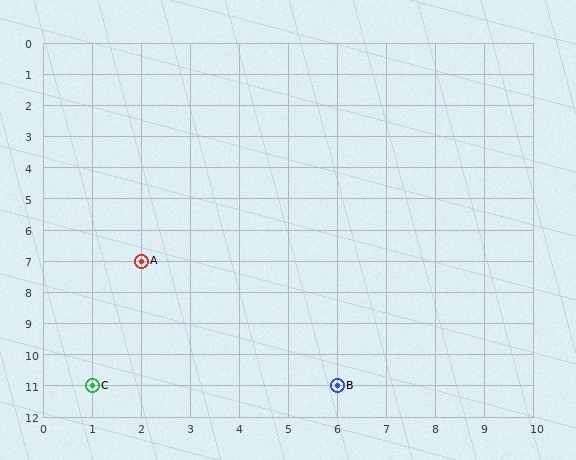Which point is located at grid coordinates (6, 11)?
Point B is at (6, 11).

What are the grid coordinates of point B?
Point B is at grid coordinates (6, 11).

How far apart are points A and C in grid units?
Points A and C are 1 column and 4 rows apart (about 4.1 grid units diagonally).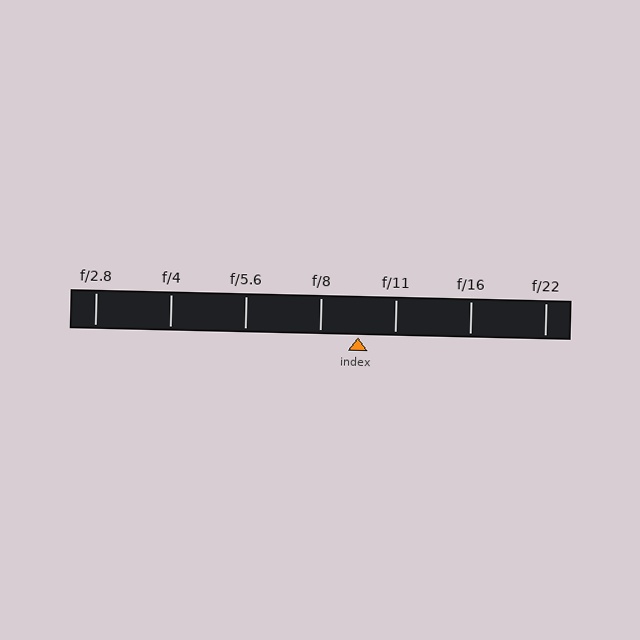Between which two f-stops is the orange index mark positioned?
The index mark is between f/8 and f/11.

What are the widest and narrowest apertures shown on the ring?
The widest aperture shown is f/2.8 and the narrowest is f/22.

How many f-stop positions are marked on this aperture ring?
There are 7 f-stop positions marked.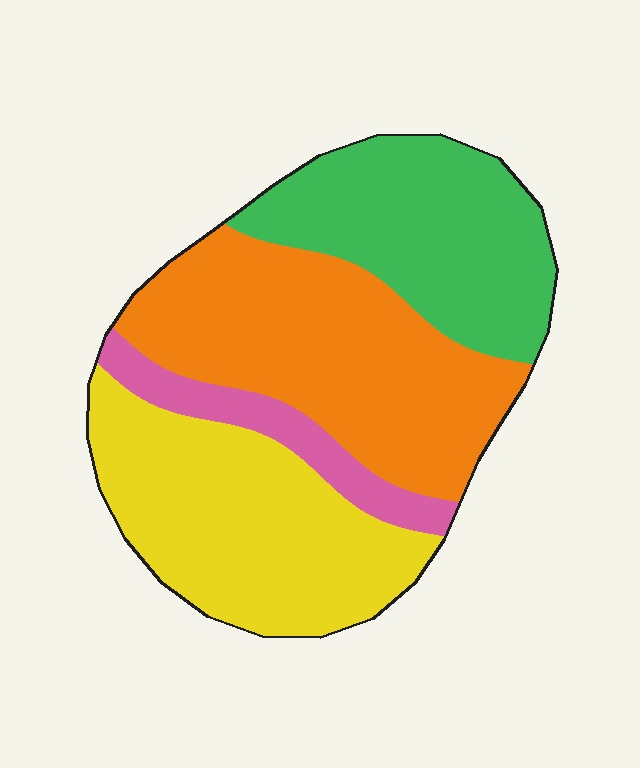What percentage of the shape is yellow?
Yellow covers about 30% of the shape.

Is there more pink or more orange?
Orange.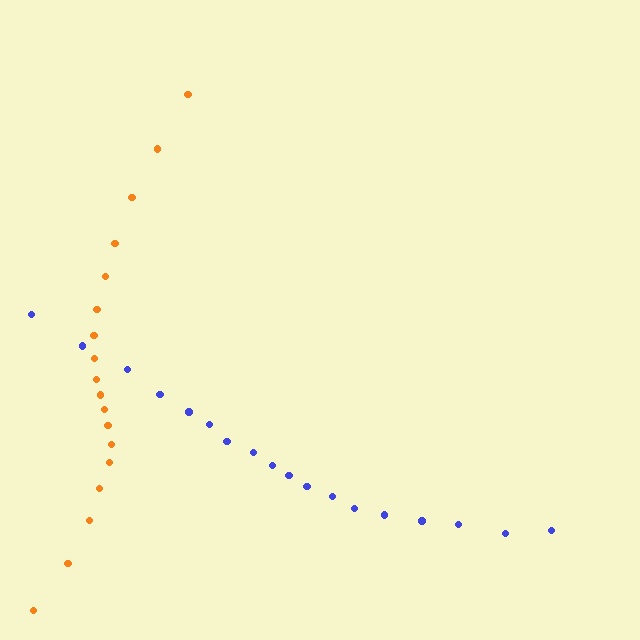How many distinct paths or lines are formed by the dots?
There are 2 distinct paths.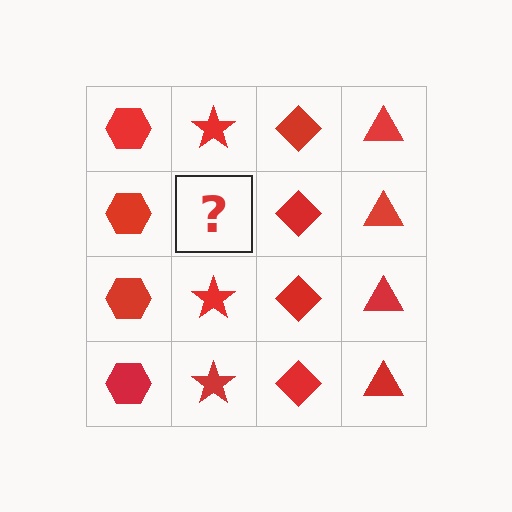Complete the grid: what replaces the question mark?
The question mark should be replaced with a red star.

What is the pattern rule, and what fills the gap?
The rule is that each column has a consistent shape. The gap should be filled with a red star.